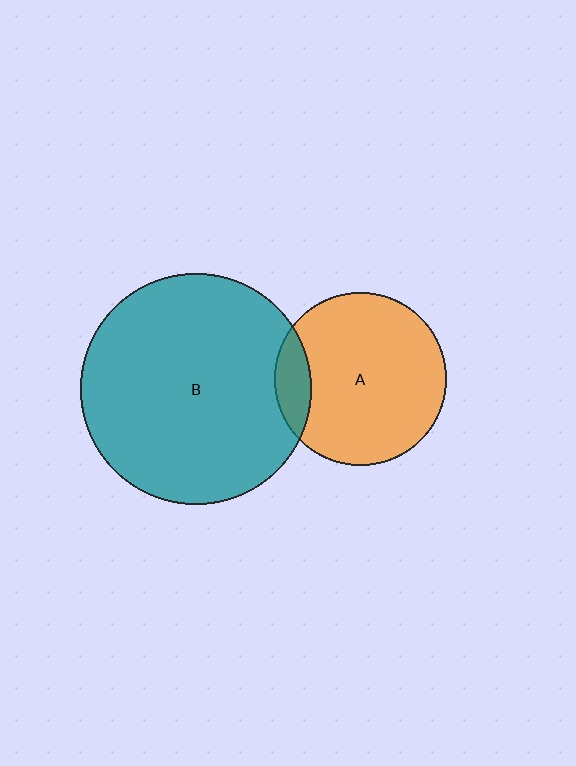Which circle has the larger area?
Circle B (teal).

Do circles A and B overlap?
Yes.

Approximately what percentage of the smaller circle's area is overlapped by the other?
Approximately 10%.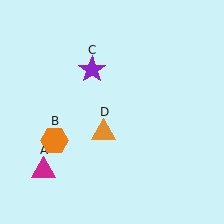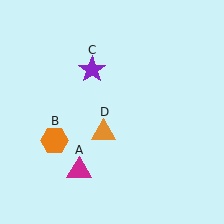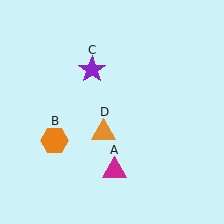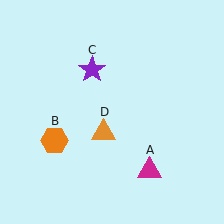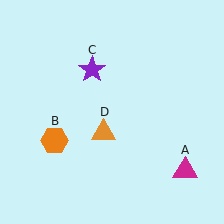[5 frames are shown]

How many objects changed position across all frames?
1 object changed position: magenta triangle (object A).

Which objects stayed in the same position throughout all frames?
Orange hexagon (object B) and purple star (object C) and orange triangle (object D) remained stationary.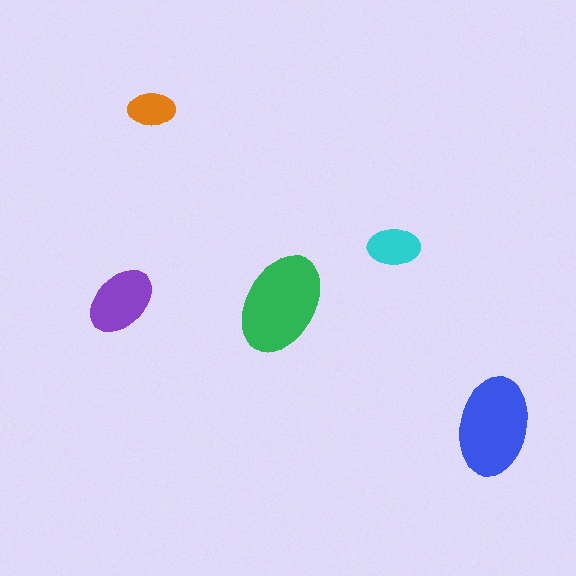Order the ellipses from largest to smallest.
the green one, the blue one, the purple one, the cyan one, the orange one.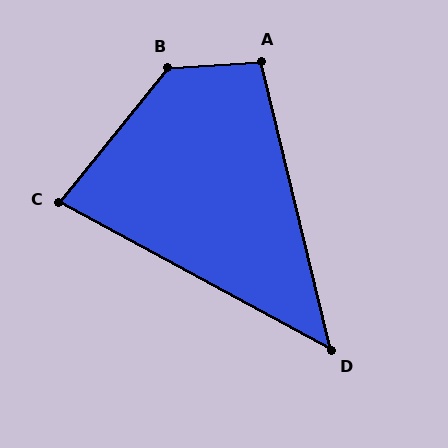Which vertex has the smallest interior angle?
D, at approximately 48 degrees.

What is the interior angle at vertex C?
Approximately 80 degrees (acute).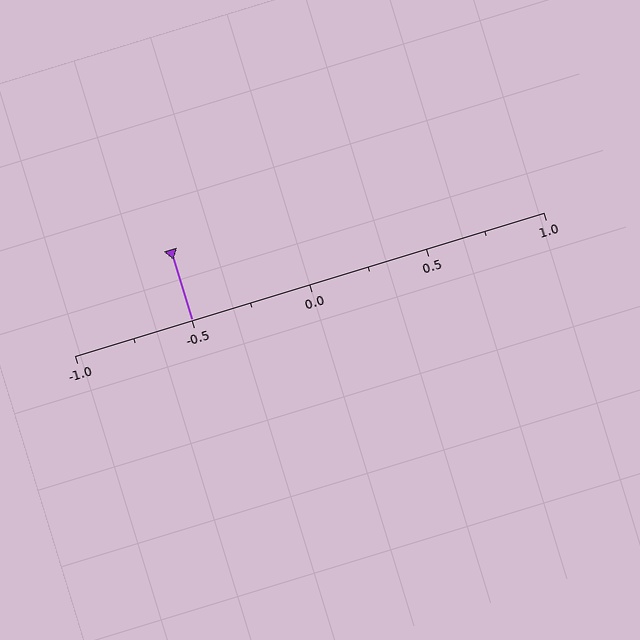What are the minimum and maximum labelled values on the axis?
The axis runs from -1.0 to 1.0.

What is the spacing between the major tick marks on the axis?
The major ticks are spaced 0.5 apart.